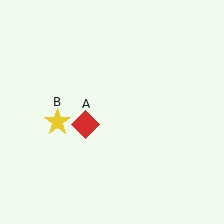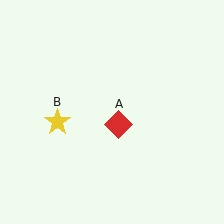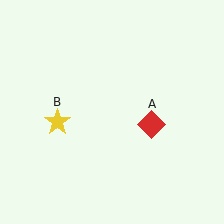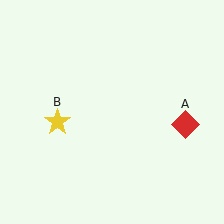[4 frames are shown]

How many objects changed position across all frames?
1 object changed position: red diamond (object A).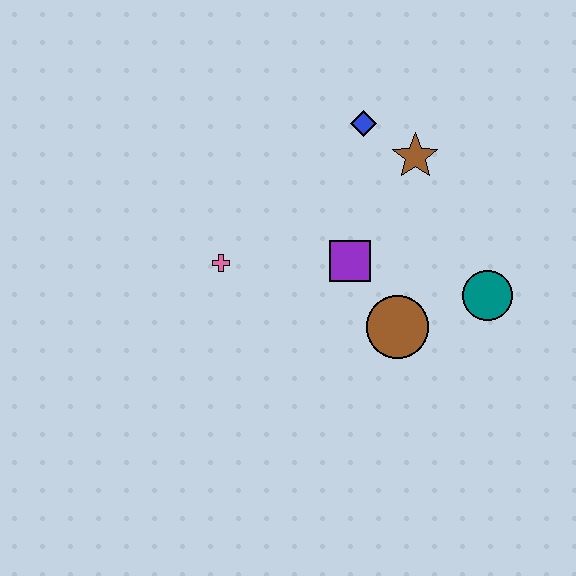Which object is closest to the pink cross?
The purple square is closest to the pink cross.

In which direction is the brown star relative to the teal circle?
The brown star is above the teal circle.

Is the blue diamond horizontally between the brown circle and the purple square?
Yes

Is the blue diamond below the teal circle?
No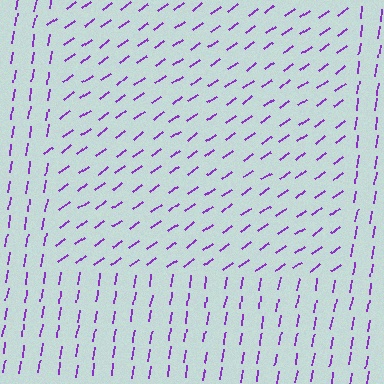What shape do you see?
I see a rectangle.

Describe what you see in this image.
The image is filled with small purple line segments. A rectangle region in the image has lines oriented differently from the surrounding lines, creating a visible texture boundary.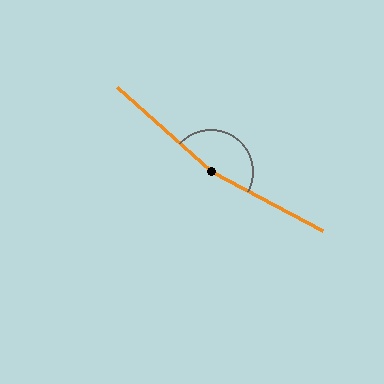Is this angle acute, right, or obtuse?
It is obtuse.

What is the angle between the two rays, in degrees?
Approximately 166 degrees.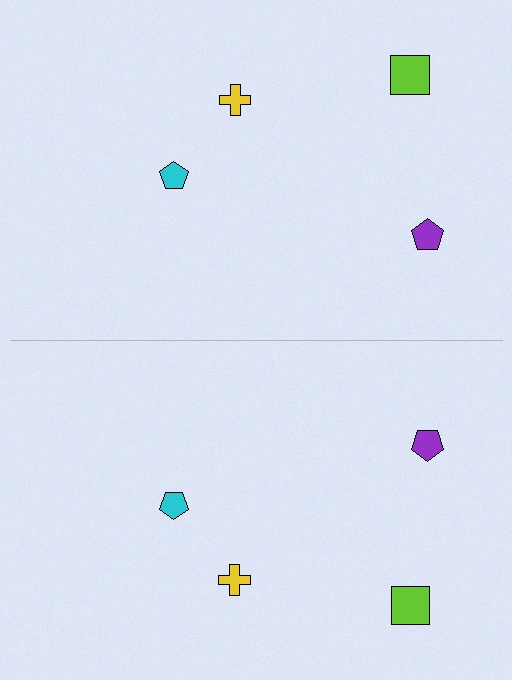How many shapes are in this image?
There are 8 shapes in this image.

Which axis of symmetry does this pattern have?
The pattern has a horizontal axis of symmetry running through the center of the image.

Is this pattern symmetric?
Yes, this pattern has bilateral (reflection) symmetry.